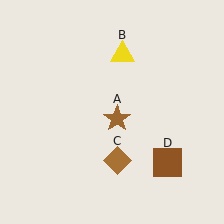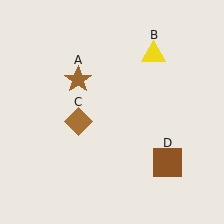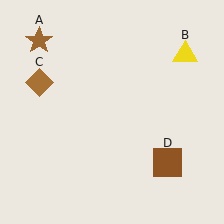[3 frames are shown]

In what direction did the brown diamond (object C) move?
The brown diamond (object C) moved up and to the left.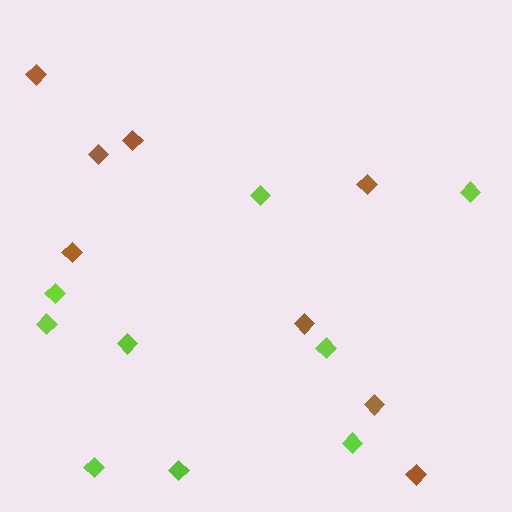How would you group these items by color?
There are 2 groups: one group of brown diamonds (8) and one group of lime diamonds (9).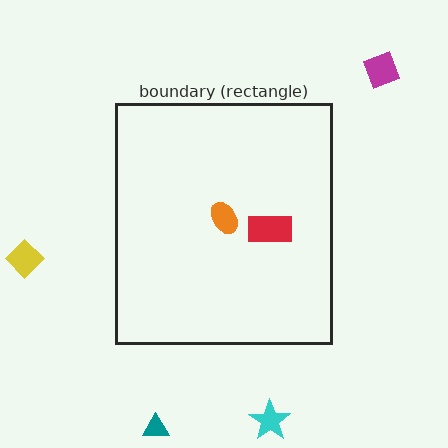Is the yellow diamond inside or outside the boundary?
Outside.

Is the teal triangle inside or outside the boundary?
Outside.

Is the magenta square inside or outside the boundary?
Outside.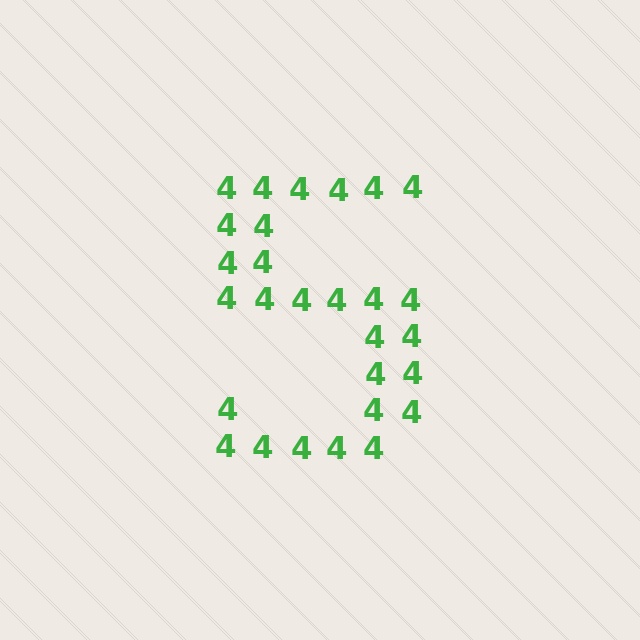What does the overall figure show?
The overall figure shows the digit 5.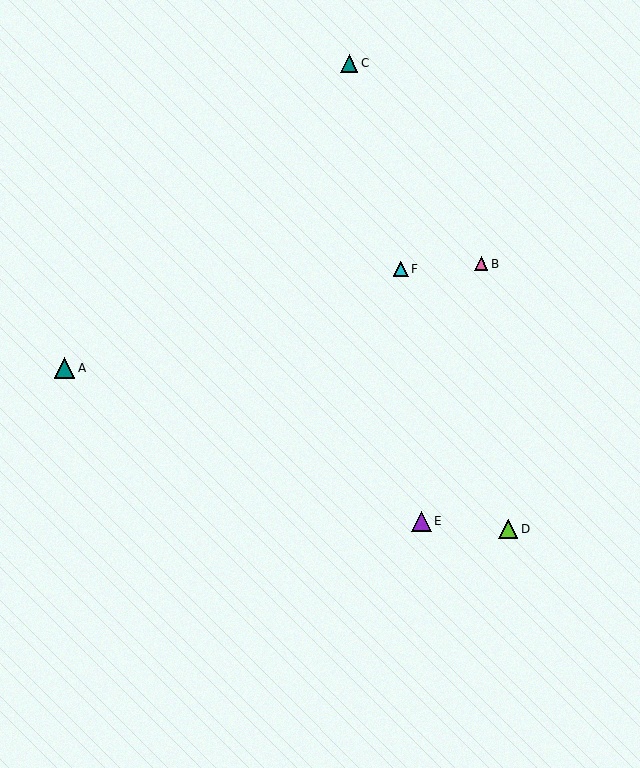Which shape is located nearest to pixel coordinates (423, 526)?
The purple triangle (labeled E) at (421, 521) is nearest to that location.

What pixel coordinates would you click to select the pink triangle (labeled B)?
Click at (481, 264) to select the pink triangle B.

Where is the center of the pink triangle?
The center of the pink triangle is at (481, 264).